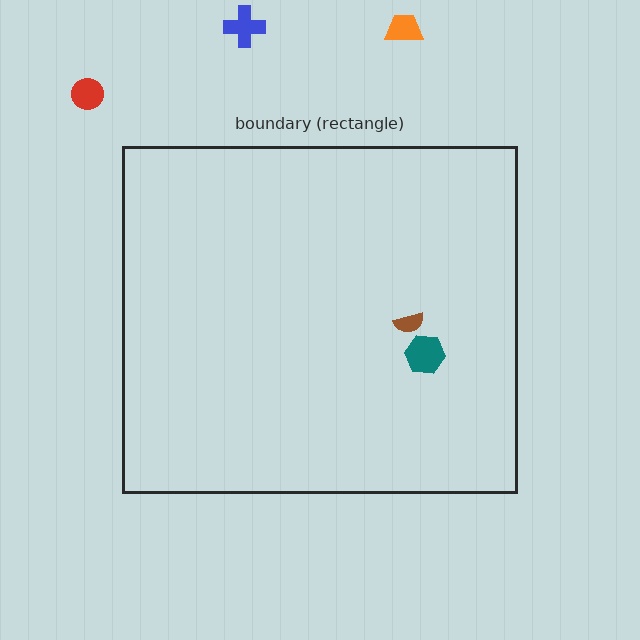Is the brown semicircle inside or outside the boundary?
Inside.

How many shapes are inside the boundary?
2 inside, 3 outside.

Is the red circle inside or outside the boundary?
Outside.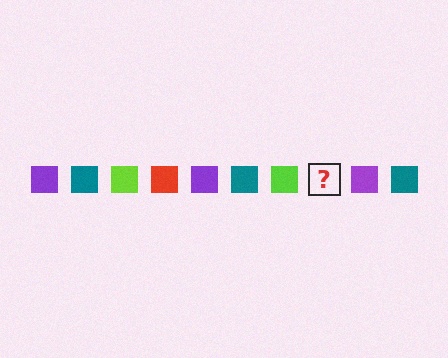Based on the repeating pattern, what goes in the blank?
The blank should be a red square.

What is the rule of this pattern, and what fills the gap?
The rule is that the pattern cycles through purple, teal, lime, red squares. The gap should be filled with a red square.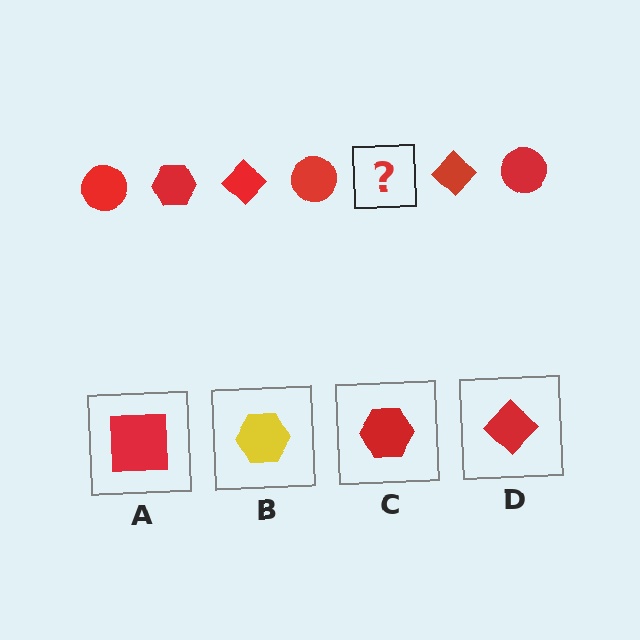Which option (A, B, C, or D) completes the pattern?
C.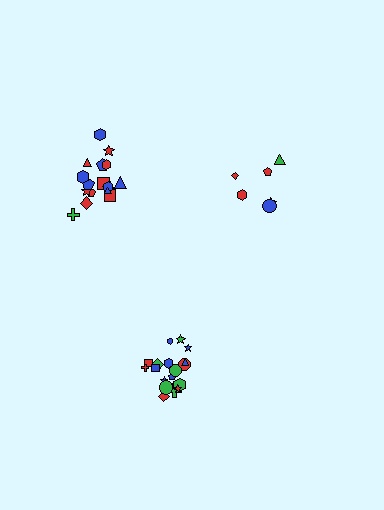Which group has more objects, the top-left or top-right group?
The top-left group.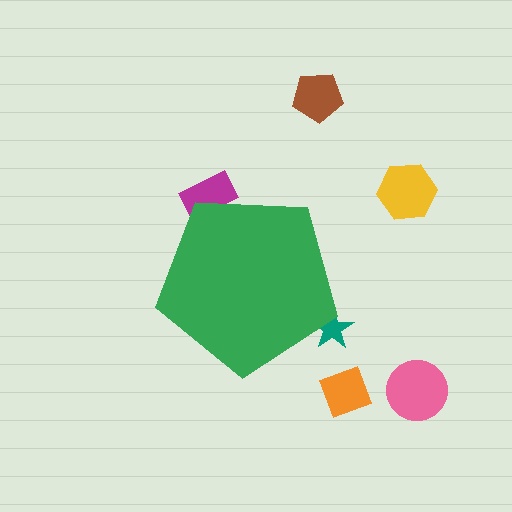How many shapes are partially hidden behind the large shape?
2 shapes are partially hidden.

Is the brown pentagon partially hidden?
No, the brown pentagon is fully visible.